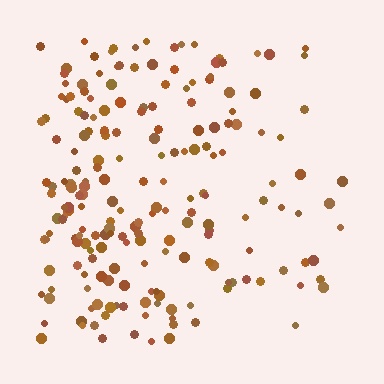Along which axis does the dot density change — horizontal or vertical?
Horizontal.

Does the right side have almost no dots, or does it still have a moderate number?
Still a moderate number, just noticeably fewer than the left.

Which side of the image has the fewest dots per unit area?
The right.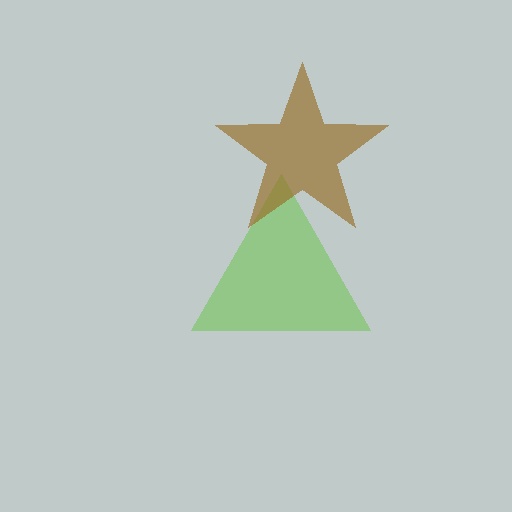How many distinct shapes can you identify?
There are 2 distinct shapes: a lime triangle, a brown star.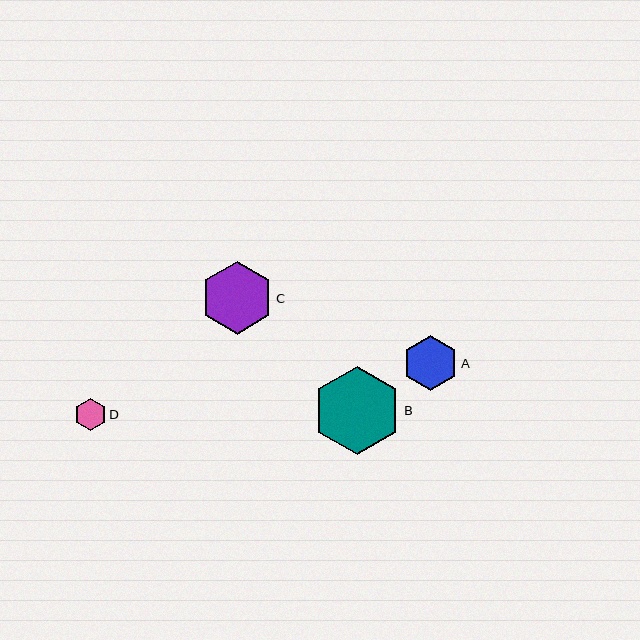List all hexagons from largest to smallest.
From largest to smallest: B, C, A, D.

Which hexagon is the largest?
Hexagon B is the largest with a size of approximately 88 pixels.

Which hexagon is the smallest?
Hexagon D is the smallest with a size of approximately 32 pixels.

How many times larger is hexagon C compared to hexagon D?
Hexagon C is approximately 2.2 times the size of hexagon D.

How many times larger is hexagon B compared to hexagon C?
Hexagon B is approximately 1.2 times the size of hexagon C.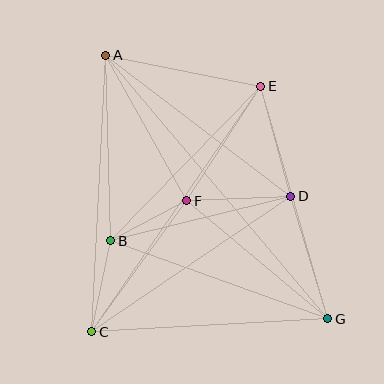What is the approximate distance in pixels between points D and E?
The distance between D and E is approximately 114 pixels.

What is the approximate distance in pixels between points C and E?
The distance between C and E is approximately 298 pixels.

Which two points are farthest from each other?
Points A and G are farthest from each other.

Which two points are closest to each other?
Points B and F are closest to each other.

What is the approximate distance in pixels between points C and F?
The distance between C and F is approximately 162 pixels.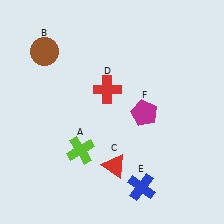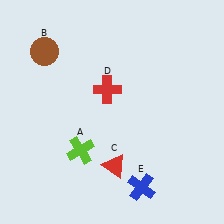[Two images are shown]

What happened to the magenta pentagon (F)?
The magenta pentagon (F) was removed in Image 2. It was in the bottom-right area of Image 1.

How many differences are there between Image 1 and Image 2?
There is 1 difference between the two images.